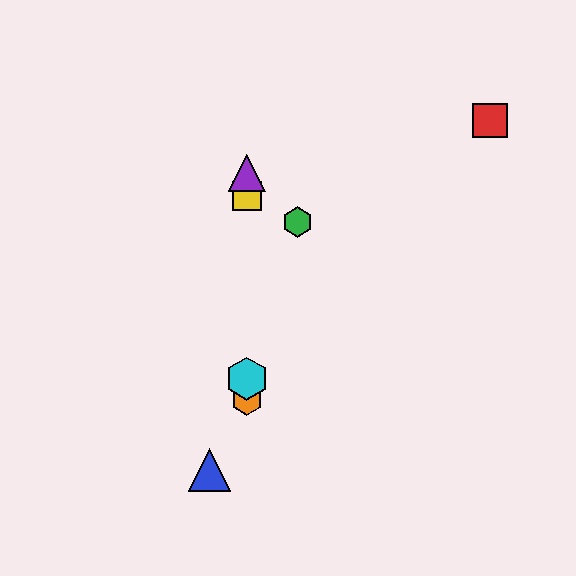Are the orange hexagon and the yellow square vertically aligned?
Yes, both are at x≈247.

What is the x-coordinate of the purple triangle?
The purple triangle is at x≈247.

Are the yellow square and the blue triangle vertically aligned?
No, the yellow square is at x≈247 and the blue triangle is at x≈209.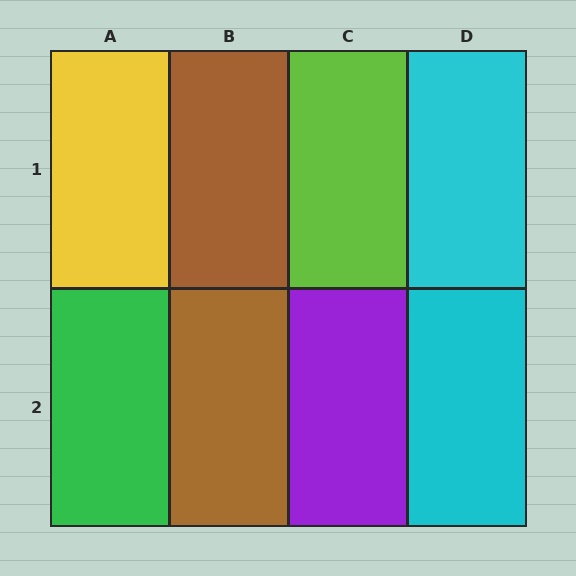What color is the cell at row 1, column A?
Yellow.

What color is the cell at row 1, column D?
Cyan.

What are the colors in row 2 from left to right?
Green, brown, purple, cyan.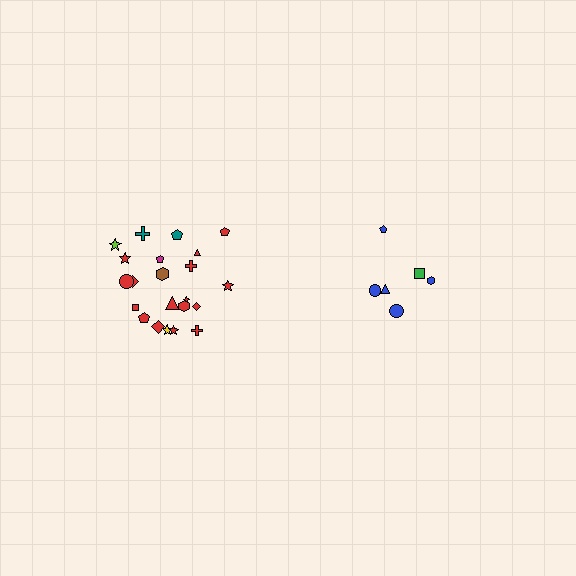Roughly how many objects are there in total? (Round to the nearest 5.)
Roughly 30 objects in total.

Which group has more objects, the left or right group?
The left group.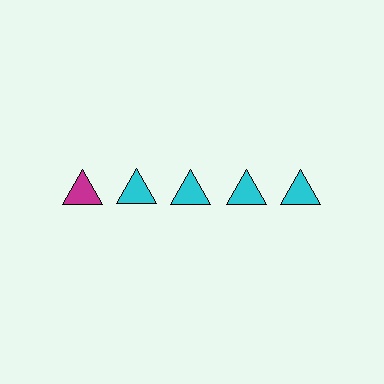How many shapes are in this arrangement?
There are 5 shapes arranged in a grid pattern.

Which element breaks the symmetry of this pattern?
The magenta triangle in the top row, leftmost column breaks the symmetry. All other shapes are cyan triangles.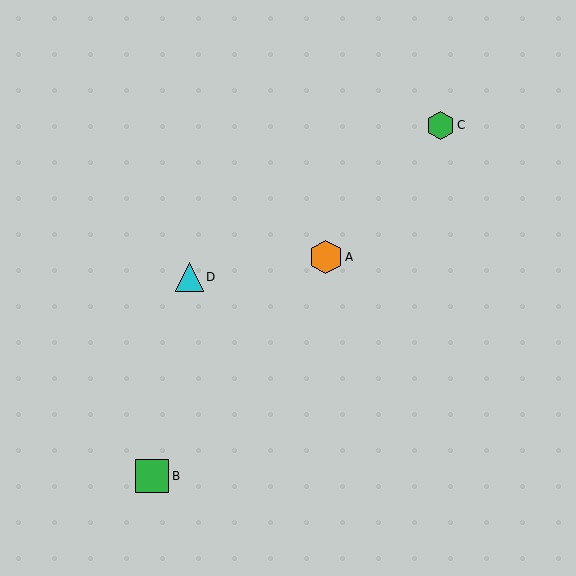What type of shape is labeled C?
Shape C is a green hexagon.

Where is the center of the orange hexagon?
The center of the orange hexagon is at (326, 257).